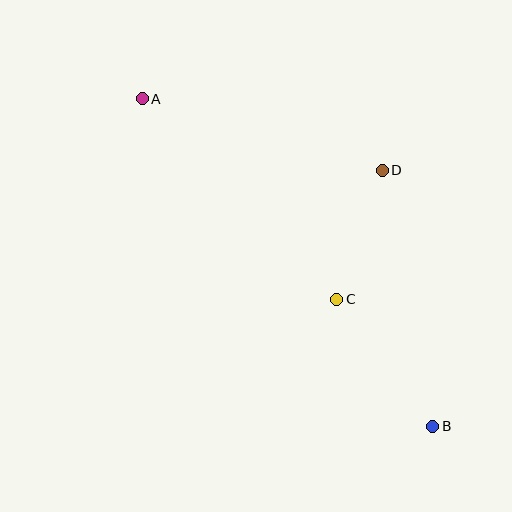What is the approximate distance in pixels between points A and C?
The distance between A and C is approximately 280 pixels.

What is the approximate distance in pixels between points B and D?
The distance between B and D is approximately 261 pixels.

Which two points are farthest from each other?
Points A and B are farthest from each other.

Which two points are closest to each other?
Points C and D are closest to each other.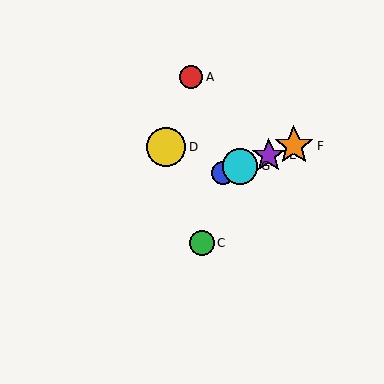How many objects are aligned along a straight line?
4 objects (B, E, F, G) are aligned along a straight line.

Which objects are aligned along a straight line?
Objects B, E, F, G are aligned along a straight line.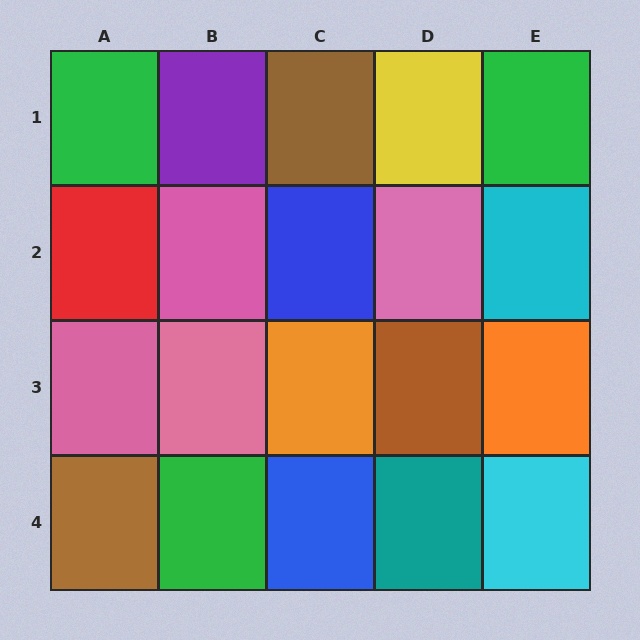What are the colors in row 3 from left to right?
Pink, pink, orange, brown, orange.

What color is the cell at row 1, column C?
Brown.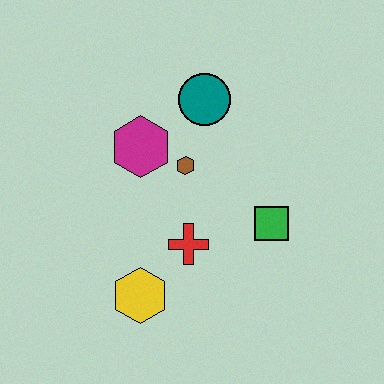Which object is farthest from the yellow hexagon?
The teal circle is farthest from the yellow hexagon.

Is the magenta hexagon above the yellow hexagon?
Yes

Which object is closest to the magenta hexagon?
The brown hexagon is closest to the magenta hexagon.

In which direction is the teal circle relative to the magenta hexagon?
The teal circle is to the right of the magenta hexagon.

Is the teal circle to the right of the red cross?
Yes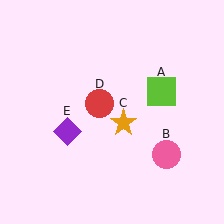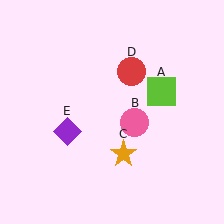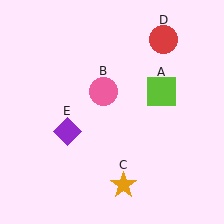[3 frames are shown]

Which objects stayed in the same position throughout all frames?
Lime square (object A) and purple diamond (object E) remained stationary.